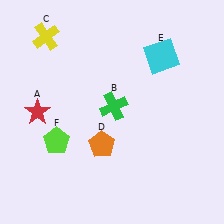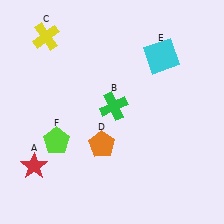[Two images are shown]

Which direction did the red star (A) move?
The red star (A) moved down.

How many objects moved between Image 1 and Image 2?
1 object moved between the two images.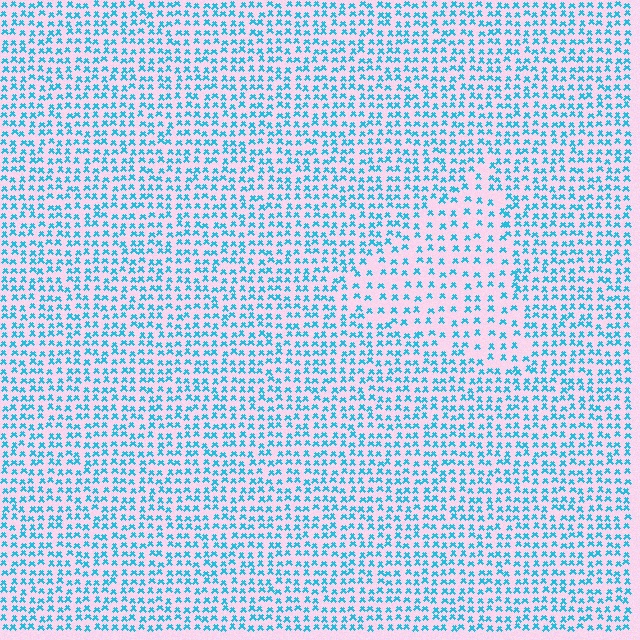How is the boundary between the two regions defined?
The boundary is defined by a change in element density (approximately 1.8x ratio). All elements are the same color, size, and shape.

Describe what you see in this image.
The image contains small cyan elements arranged at two different densities. A triangle-shaped region is visible where the elements are less densely packed than the surrounding area.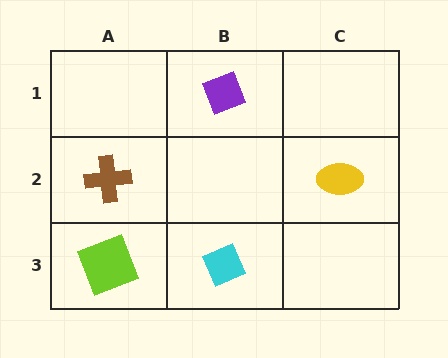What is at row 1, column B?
A purple diamond.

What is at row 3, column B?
A cyan diamond.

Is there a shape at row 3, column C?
No, that cell is empty.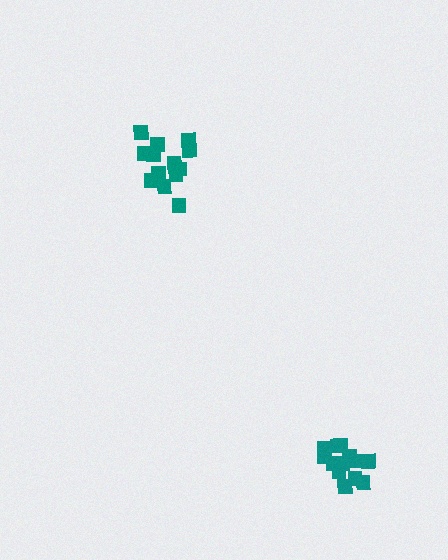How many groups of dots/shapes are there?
There are 2 groups.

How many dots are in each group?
Group 1: 14 dots, Group 2: 14 dots (28 total).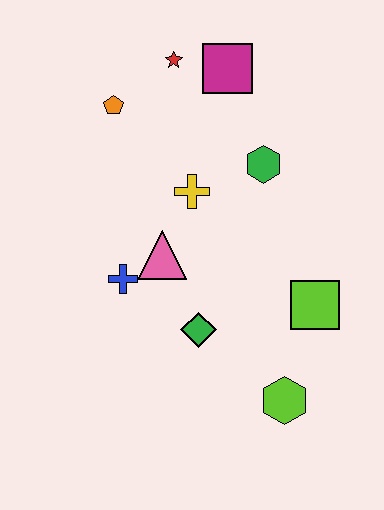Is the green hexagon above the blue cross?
Yes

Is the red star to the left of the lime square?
Yes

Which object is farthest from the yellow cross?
The lime hexagon is farthest from the yellow cross.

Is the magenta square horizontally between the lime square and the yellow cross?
Yes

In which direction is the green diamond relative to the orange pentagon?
The green diamond is below the orange pentagon.